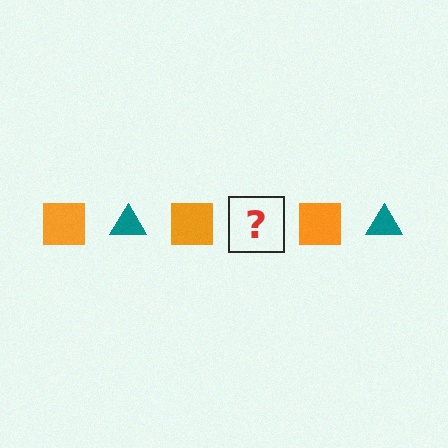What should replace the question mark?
The question mark should be replaced with a teal triangle.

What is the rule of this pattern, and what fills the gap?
The rule is that the pattern alternates between orange square and teal triangle. The gap should be filled with a teal triangle.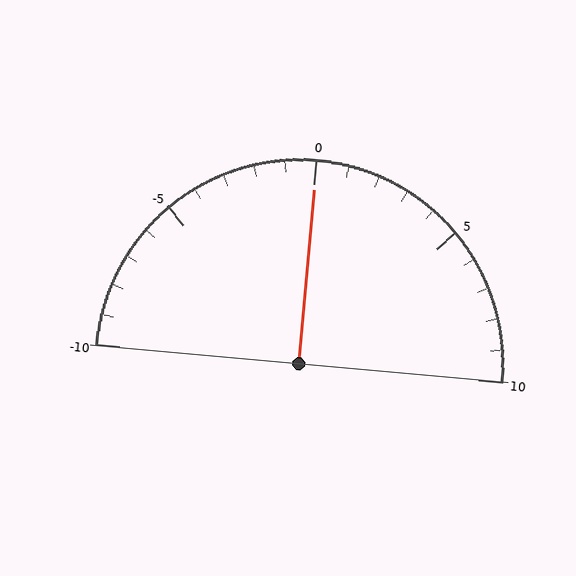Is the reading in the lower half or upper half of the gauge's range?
The reading is in the upper half of the range (-10 to 10).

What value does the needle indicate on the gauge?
The needle indicates approximately 0.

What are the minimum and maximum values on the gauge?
The gauge ranges from -10 to 10.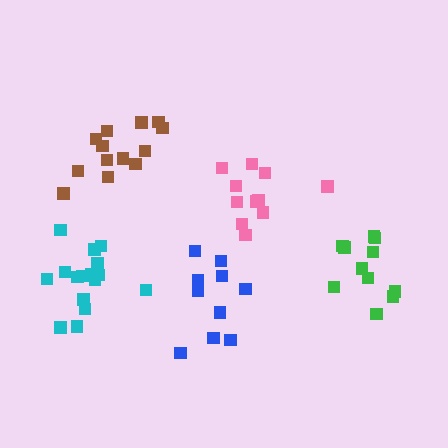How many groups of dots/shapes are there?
There are 5 groups.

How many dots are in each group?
Group 1: 16 dots, Group 2: 11 dots, Group 3: 11 dots, Group 4: 10 dots, Group 5: 13 dots (61 total).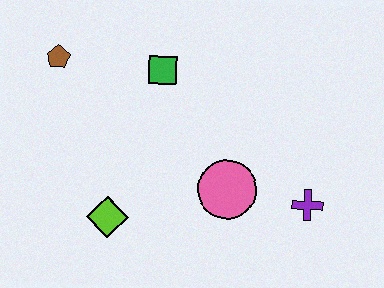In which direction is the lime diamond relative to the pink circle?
The lime diamond is to the left of the pink circle.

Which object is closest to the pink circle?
The purple cross is closest to the pink circle.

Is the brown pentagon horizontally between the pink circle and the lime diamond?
No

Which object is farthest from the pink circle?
The brown pentagon is farthest from the pink circle.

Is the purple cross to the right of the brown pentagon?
Yes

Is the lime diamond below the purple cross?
Yes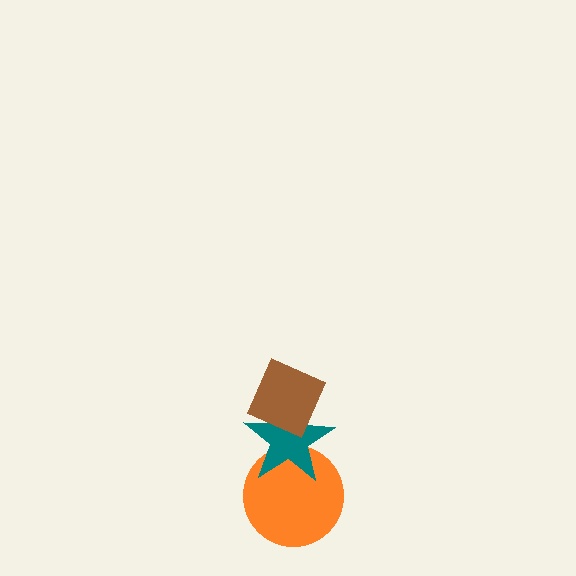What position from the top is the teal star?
The teal star is 2nd from the top.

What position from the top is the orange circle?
The orange circle is 3rd from the top.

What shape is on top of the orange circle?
The teal star is on top of the orange circle.